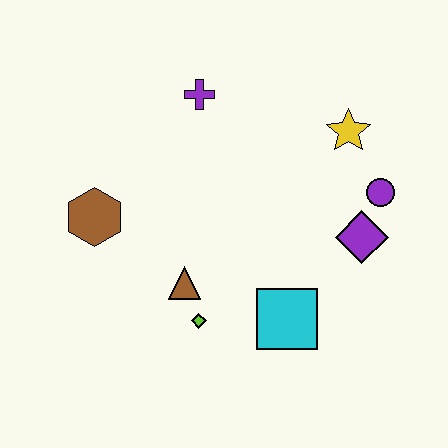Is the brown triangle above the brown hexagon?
No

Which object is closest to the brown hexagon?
The brown triangle is closest to the brown hexagon.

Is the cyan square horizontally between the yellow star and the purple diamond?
No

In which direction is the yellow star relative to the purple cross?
The yellow star is to the right of the purple cross.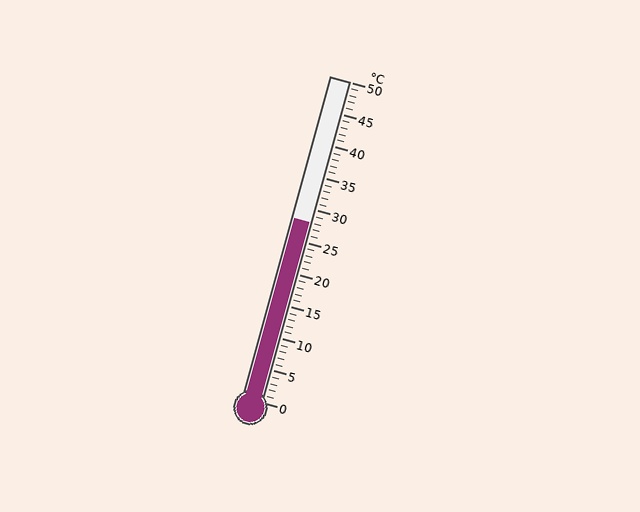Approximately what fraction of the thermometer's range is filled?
The thermometer is filled to approximately 55% of its range.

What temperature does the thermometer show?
The thermometer shows approximately 28°C.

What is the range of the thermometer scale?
The thermometer scale ranges from 0°C to 50°C.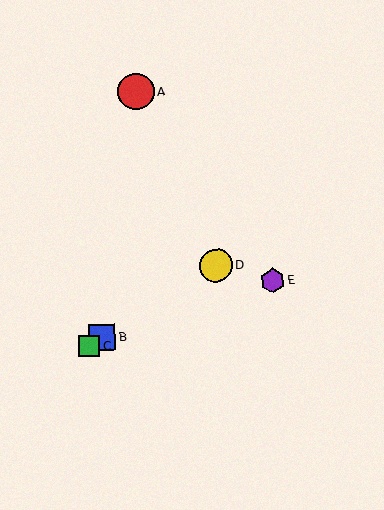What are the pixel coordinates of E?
Object E is at (273, 281).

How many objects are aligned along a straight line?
3 objects (B, C, D) are aligned along a straight line.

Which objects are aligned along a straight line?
Objects B, C, D are aligned along a straight line.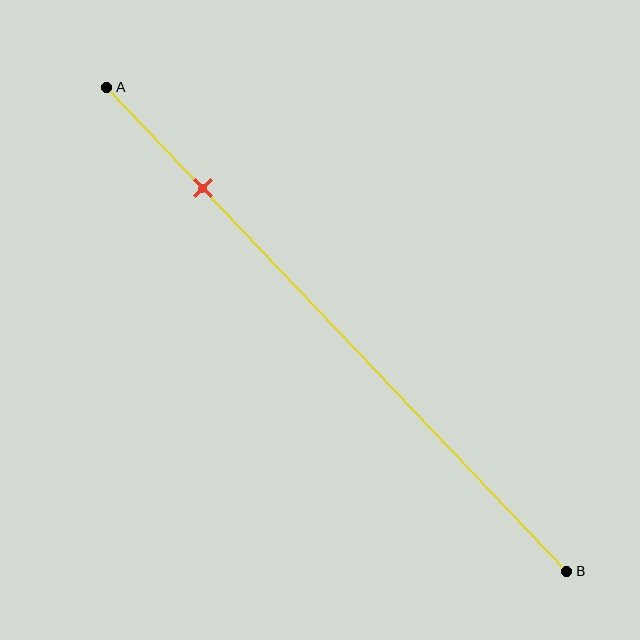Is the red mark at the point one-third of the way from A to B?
No, the mark is at about 20% from A, not at the 33% one-third point.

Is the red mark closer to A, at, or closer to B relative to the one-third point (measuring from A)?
The red mark is closer to point A than the one-third point of segment AB.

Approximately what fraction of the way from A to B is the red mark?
The red mark is approximately 20% of the way from A to B.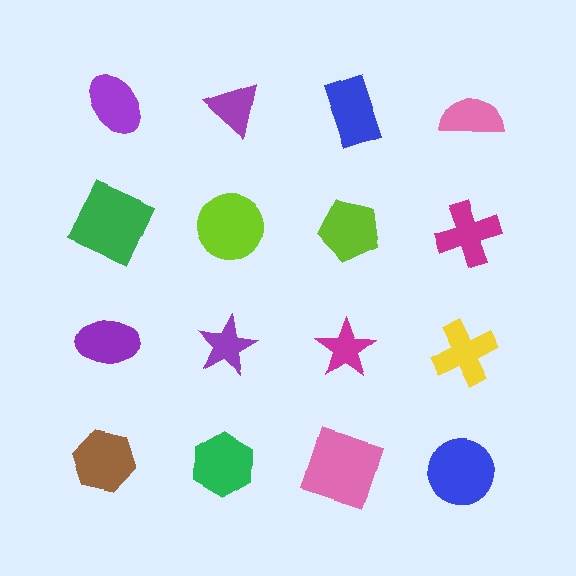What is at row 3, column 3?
A magenta star.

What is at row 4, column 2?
A green hexagon.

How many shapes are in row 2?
4 shapes.